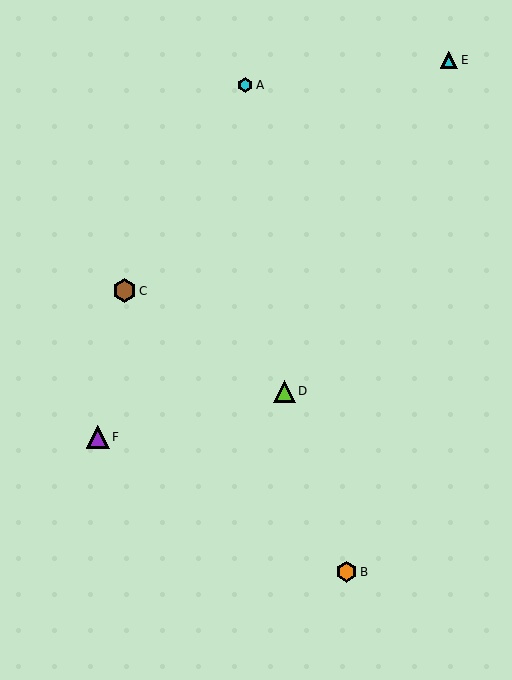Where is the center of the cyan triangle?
The center of the cyan triangle is at (449, 60).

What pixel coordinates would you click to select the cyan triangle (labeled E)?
Click at (449, 60) to select the cyan triangle E.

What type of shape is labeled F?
Shape F is a purple triangle.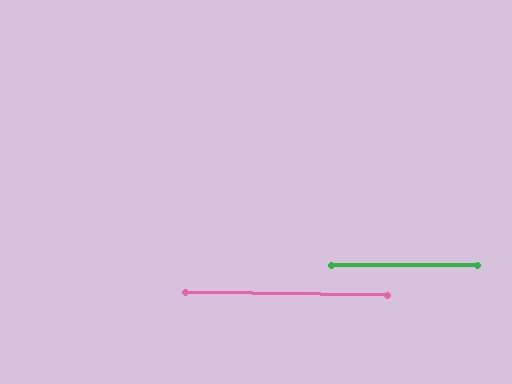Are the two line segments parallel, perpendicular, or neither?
Parallel — their directions differ by only 1.0°.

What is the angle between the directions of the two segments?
Approximately 1 degree.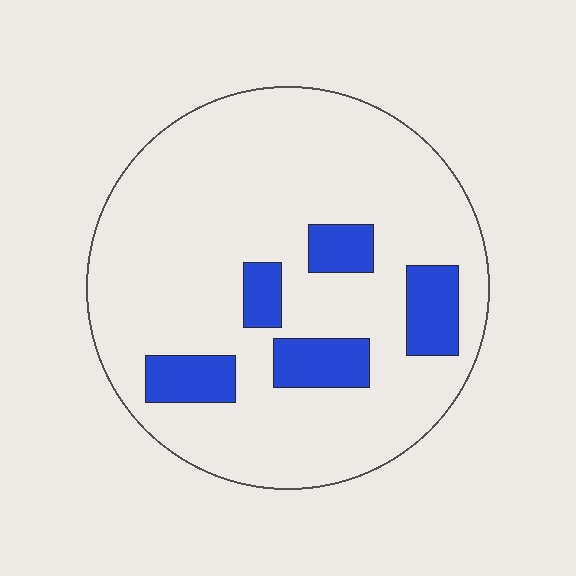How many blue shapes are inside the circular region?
5.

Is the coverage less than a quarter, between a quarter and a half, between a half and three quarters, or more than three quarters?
Less than a quarter.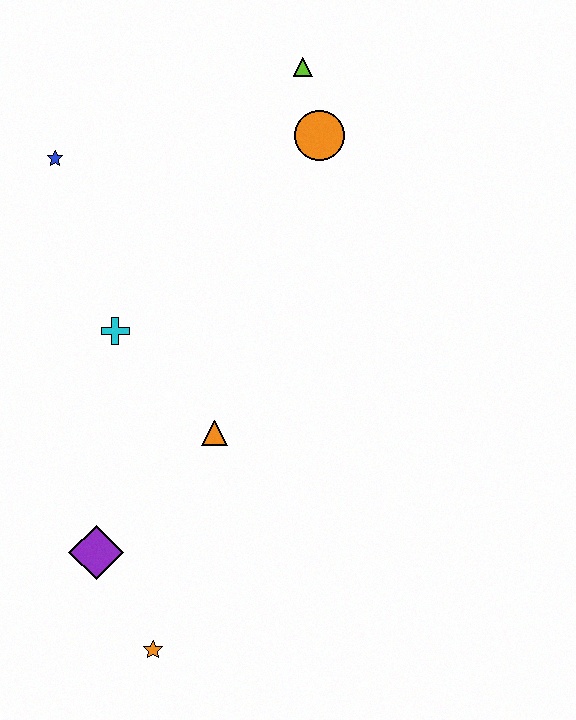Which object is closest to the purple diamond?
The orange star is closest to the purple diamond.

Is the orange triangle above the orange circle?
No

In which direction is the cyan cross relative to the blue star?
The cyan cross is below the blue star.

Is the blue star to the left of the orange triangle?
Yes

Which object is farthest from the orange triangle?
The lime triangle is farthest from the orange triangle.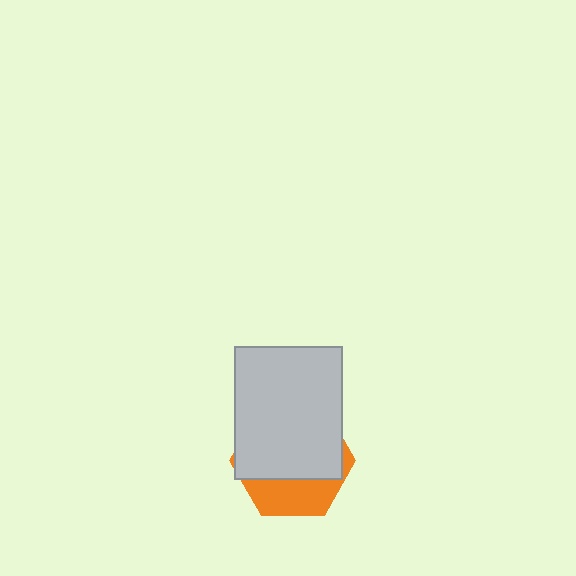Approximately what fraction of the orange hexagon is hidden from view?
Roughly 68% of the orange hexagon is hidden behind the light gray rectangle.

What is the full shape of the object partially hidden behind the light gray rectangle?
The partially hidden object is an orange hexagon.